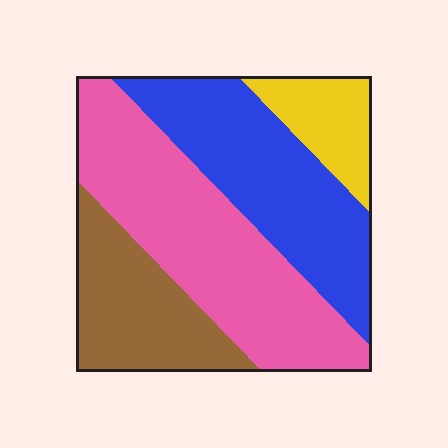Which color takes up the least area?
Yellow, at roughly 10%.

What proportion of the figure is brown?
Brown takes up about one fifth (1/5) of the figure.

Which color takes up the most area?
Pink, at roughly 40%.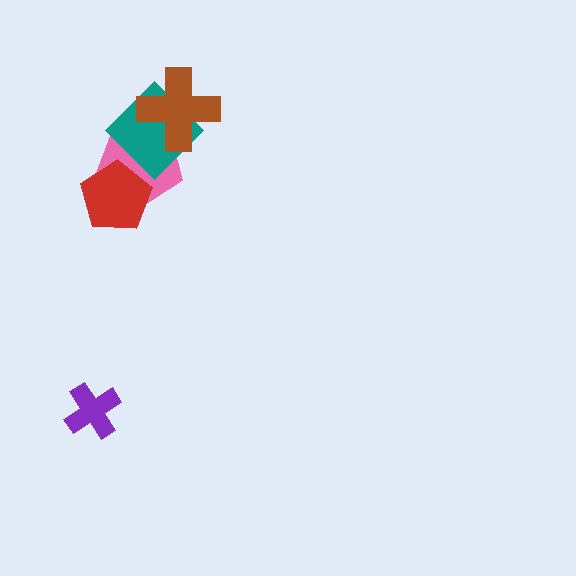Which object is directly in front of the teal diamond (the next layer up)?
The red pentagon is directly in front of the teal diamond.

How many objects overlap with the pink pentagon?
3 objects overlap with the pink pentagon.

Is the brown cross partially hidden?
No, no other shape covers it.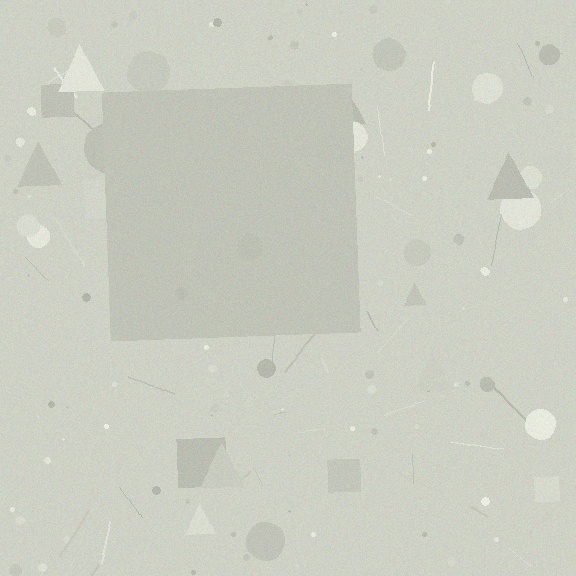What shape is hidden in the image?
A square is hidden in the image.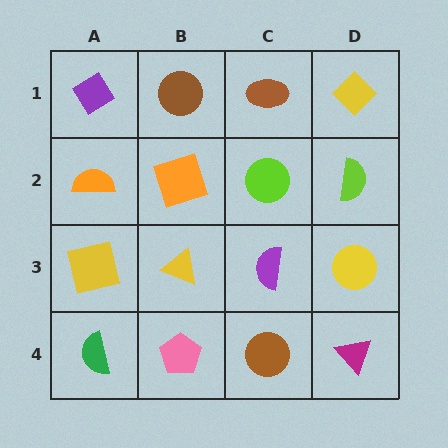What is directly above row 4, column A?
A yellow square.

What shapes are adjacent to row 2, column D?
A yellow diamond (row 1, column D), a yellow circle (row 3, column D), a lime circle (row 2, column C).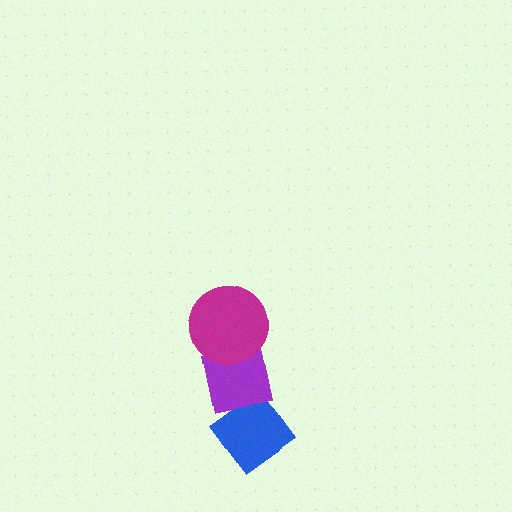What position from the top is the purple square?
The purple square is 2nd from the top.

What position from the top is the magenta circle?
The magenta circle is 1st from the top.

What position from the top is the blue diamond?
The blue diamond is 3rd from the top.